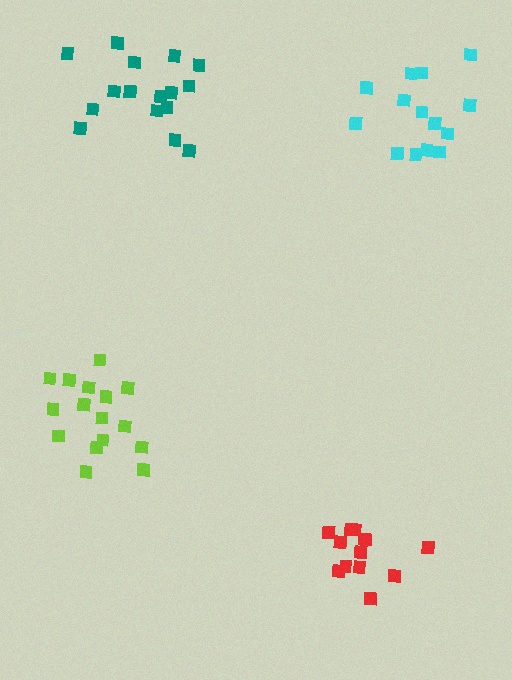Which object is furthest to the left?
The lime cluster is leftmost.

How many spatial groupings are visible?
There are 4 spatial groupings.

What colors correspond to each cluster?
The clusters are colored: red, lime, teal, cyan.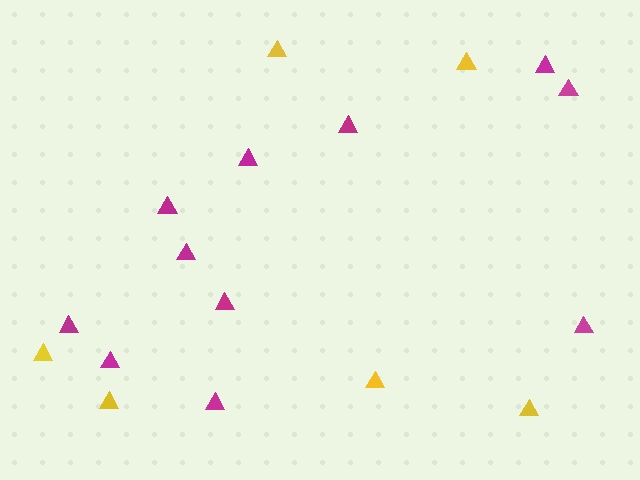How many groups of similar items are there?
There are 2 groups: one group of yellow triangles (6) and one group of magenta triangles (11).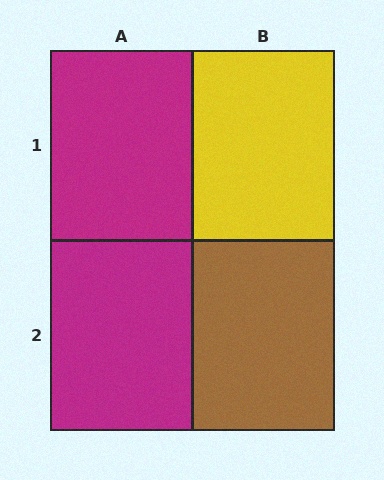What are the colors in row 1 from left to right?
Magenta, yellow.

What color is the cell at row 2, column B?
Brown.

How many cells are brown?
1 cell is brown.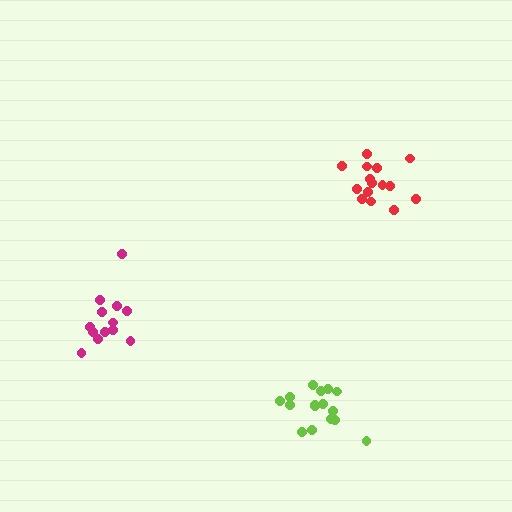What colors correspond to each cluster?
The clusters are colored: lime, red, magenta.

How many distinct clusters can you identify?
There are 3 distinct clusters.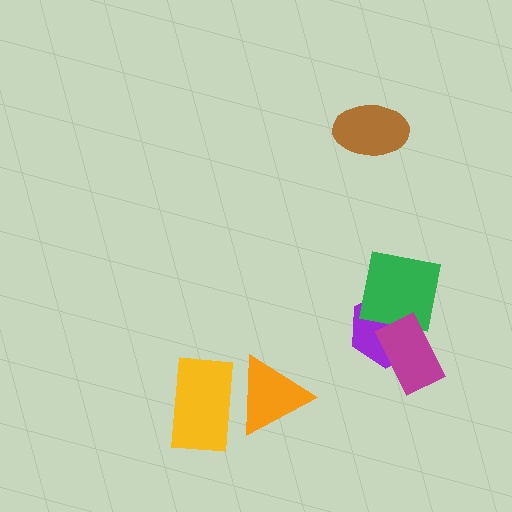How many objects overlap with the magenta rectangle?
2 objects overlap with the magenta rectangle.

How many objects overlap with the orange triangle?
1 object overlaps with the orange triangle.